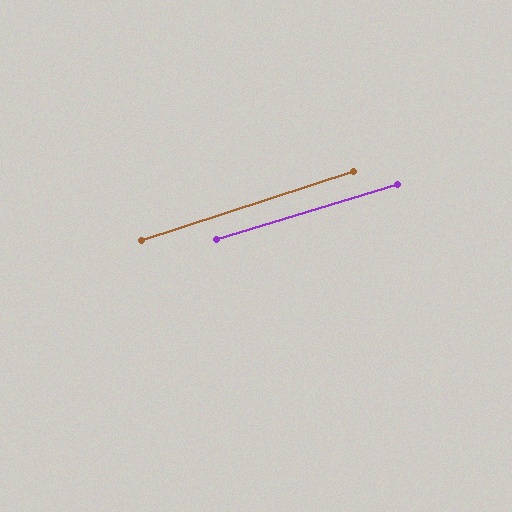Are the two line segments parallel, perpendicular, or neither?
Parallel — their directions differ by only 1.1°.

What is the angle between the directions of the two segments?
Approximately 1 degree.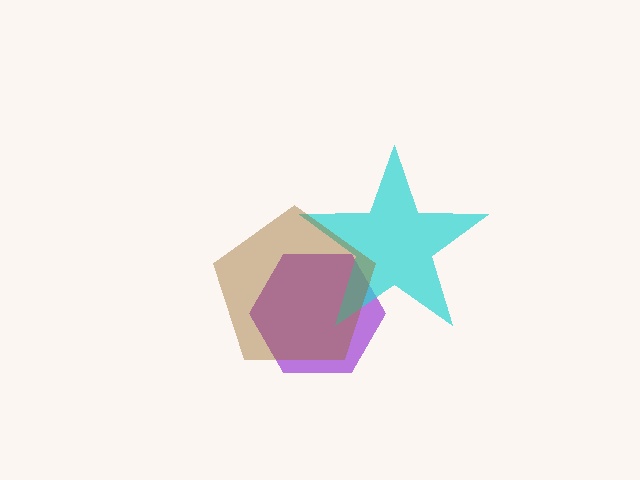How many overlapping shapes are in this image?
There are 3 overlapping shapes in the image.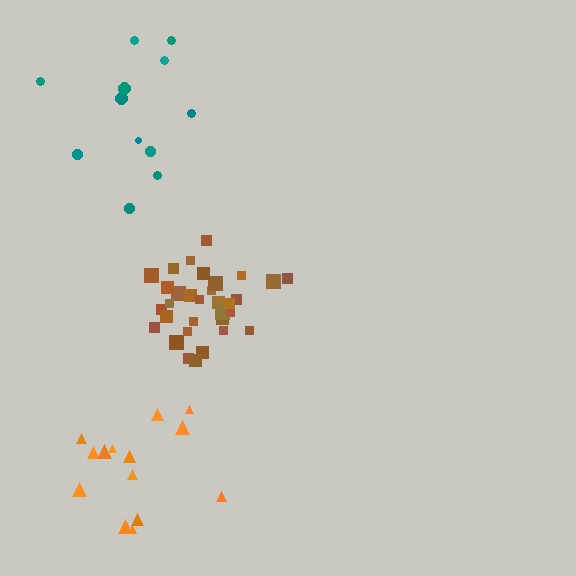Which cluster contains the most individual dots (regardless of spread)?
Brown (32).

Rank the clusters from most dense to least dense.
brown, orange, teal.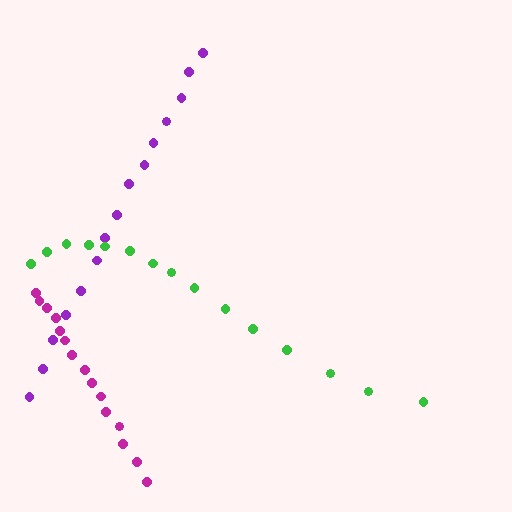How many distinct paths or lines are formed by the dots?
There are 3 distinct paths.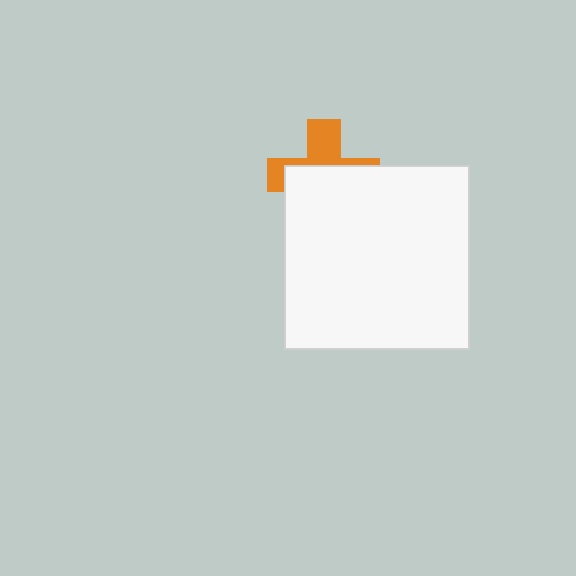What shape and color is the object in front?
The object in front is a white square.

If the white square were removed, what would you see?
You would see the complete orange cross.